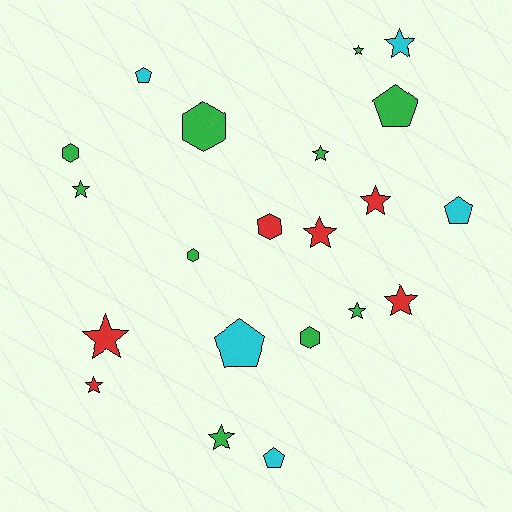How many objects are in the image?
There are 21 objects.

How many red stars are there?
There are 5 red stars.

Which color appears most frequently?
Green, with 10 objects.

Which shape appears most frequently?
Star, with 11 objects.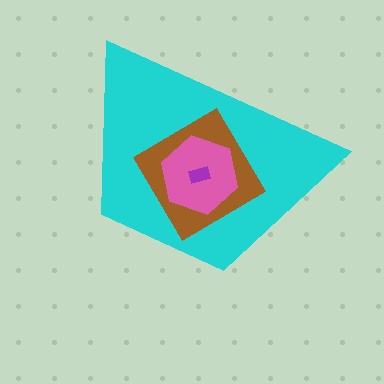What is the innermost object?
The purple rectangle.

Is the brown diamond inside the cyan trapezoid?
Yes.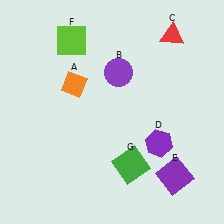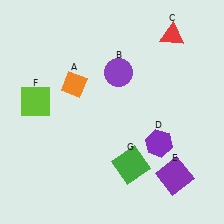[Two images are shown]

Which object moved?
The lime square (F) moved down.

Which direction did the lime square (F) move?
The lime square (F) moved down.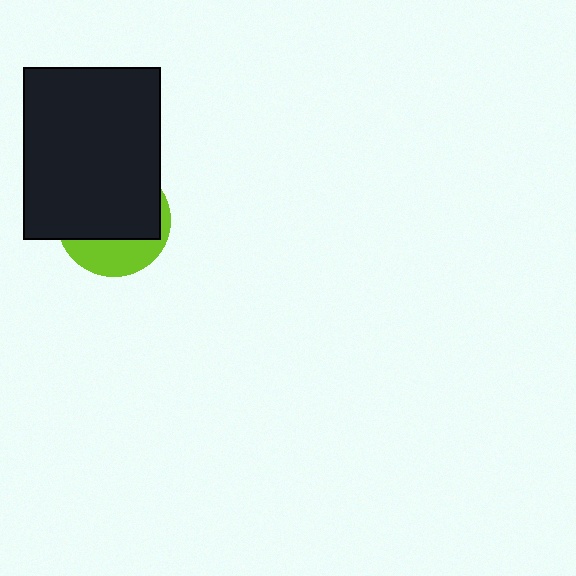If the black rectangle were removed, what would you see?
You would see the complete lime circle.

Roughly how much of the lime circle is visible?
A small part of it is visible (roughly 33%).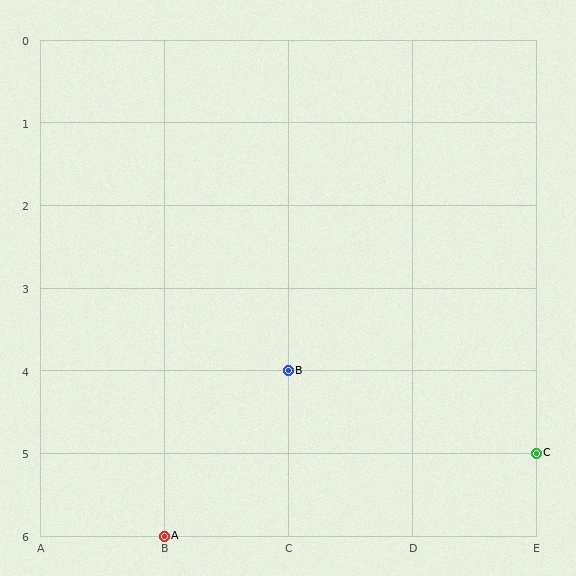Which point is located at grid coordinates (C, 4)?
Point B is at (C, 4).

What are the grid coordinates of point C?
Point C is at grid coordinates (E, 5).